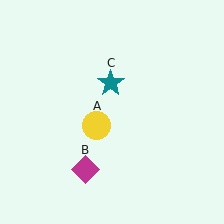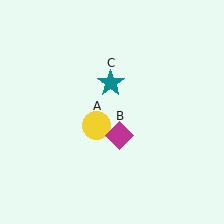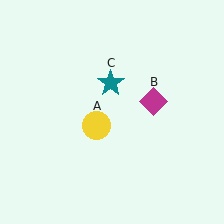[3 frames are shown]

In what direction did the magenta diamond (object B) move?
The magenta diamond (object B) moved up and to the right.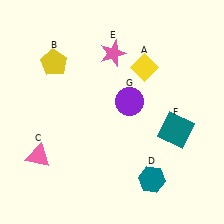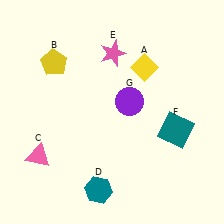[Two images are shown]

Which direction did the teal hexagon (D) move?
The teal hexagon (D) moved left.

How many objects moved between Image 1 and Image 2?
1 object moved between the two images.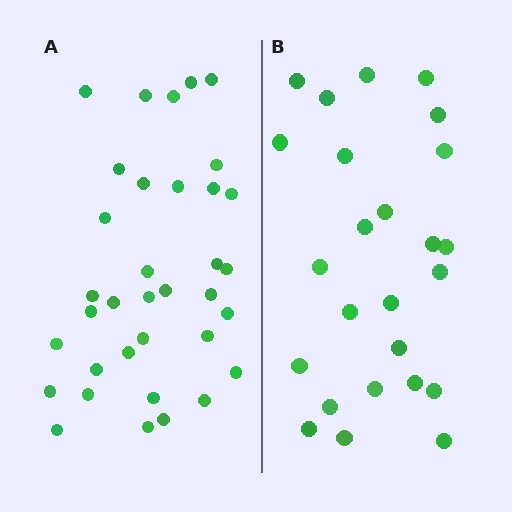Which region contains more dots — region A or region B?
Region A (the left region) has more dots.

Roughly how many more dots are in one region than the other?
Region A has roughly 10 or so more dots than region B.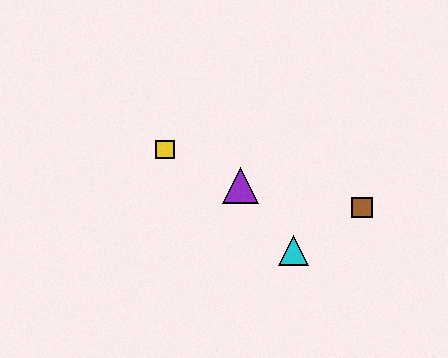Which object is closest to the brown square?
The cyan triangle is closest to the brown square.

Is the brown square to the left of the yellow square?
No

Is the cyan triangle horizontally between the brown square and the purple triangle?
Yes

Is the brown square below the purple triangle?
Yes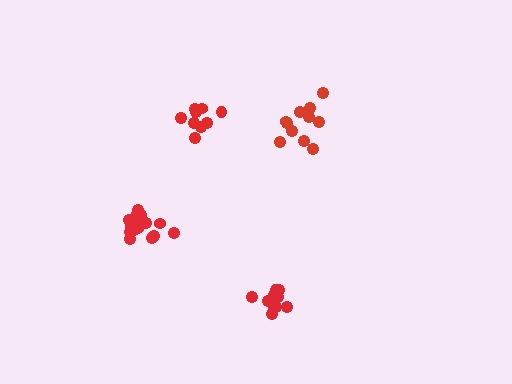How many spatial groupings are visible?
There are 4 spatial groupings.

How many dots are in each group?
Group 1: 11 dots, Group 2: 15 dots, Group 3: 10 dots, Group 4: 9 dots (45 total).